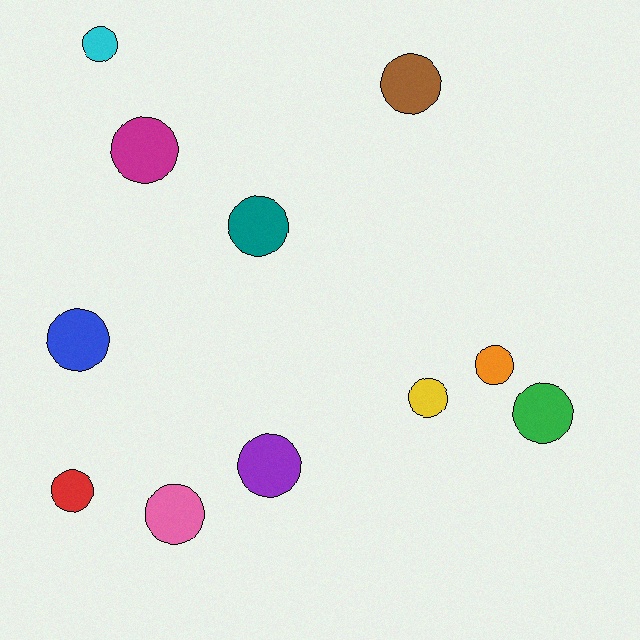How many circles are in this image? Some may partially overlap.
There are 11 circles.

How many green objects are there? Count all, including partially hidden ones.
There is 1 green object.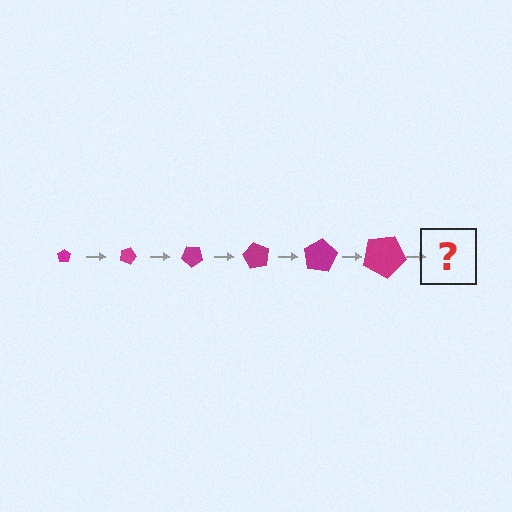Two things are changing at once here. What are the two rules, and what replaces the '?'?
The two rules are that the pentagon grows larger each step and it rotates 20 degrees each step. The '?' should be a pentagon, larger than the previous one and rotated 120 degrees from the start.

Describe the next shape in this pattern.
It should be a pentagon, larger than the previous one and rotated 120 degrees from the start.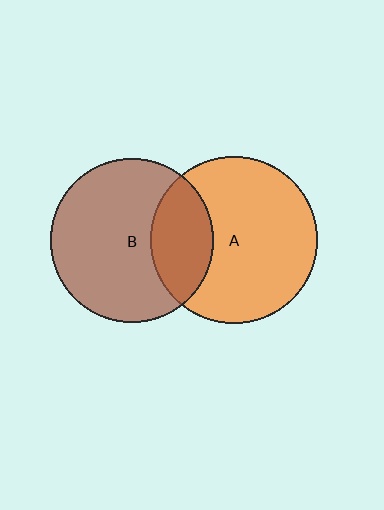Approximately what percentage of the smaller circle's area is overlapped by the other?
Approximately 25%.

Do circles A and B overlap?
Yes.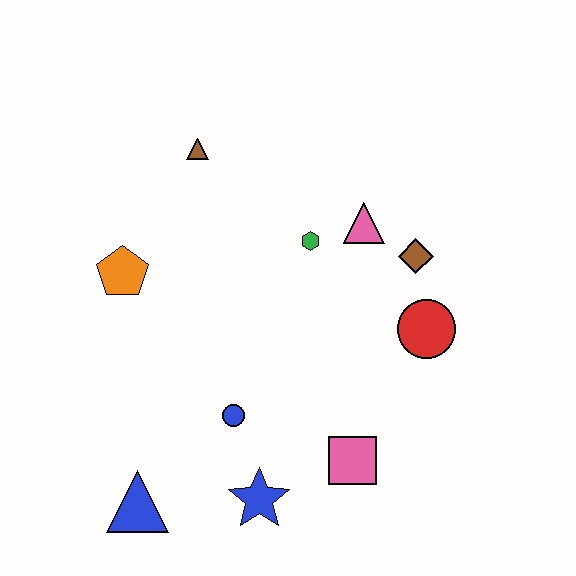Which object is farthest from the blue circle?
The brown triangle is farthest from the blue circle.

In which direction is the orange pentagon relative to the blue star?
The orange pentagon is above the blue star.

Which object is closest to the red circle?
The brown diamond is closest to the red circle.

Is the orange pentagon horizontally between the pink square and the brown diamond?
No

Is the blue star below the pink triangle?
Yes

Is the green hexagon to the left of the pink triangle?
Yes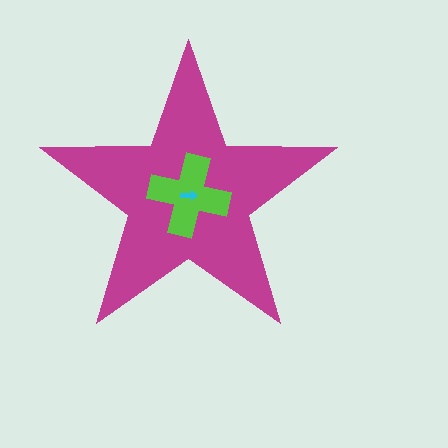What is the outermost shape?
The magenta star.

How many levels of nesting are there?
3.